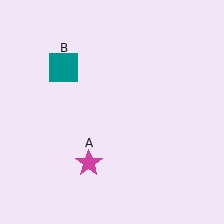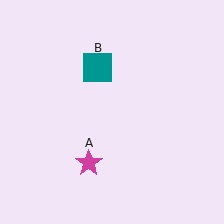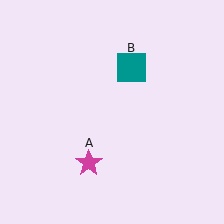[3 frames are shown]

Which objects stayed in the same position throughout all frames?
Magenta star (object A) remained stationary.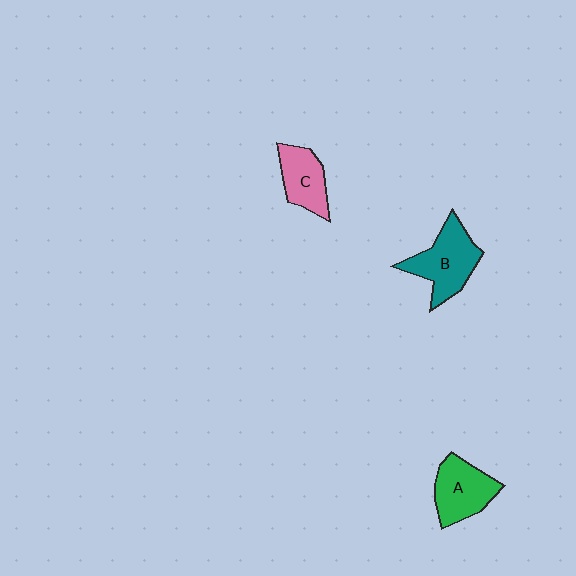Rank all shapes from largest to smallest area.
From largest to smallest: B (teal), A (green), C (pink).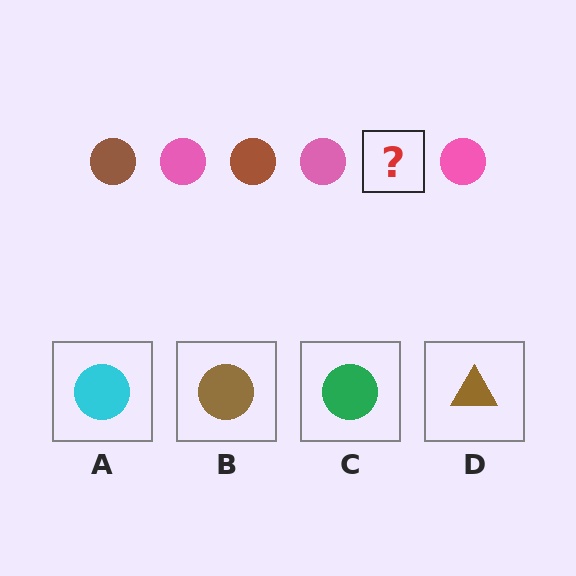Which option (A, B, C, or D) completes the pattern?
B.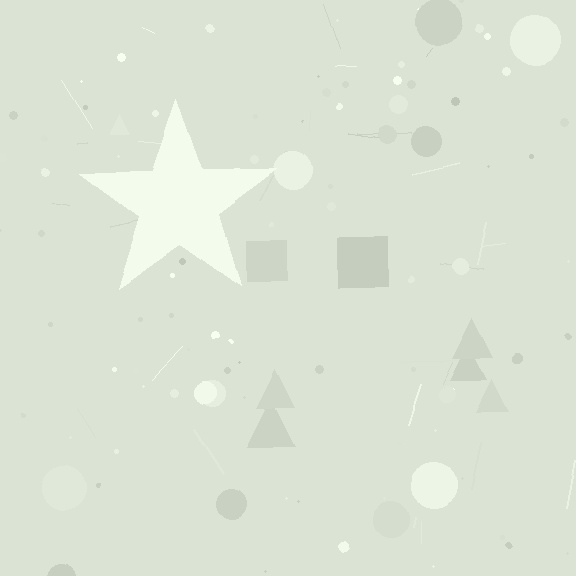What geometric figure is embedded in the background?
A star is embedded in the background.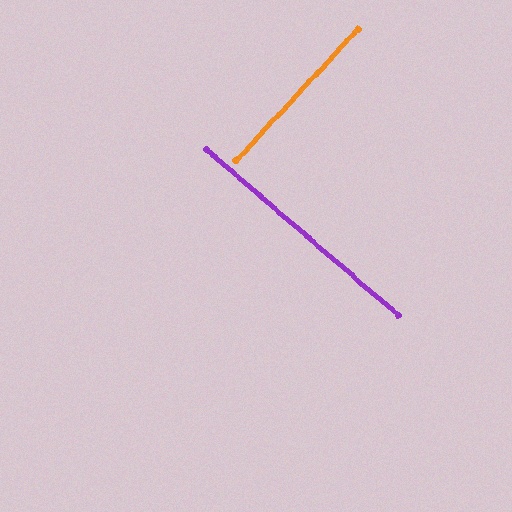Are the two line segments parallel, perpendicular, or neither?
Perpendicular — they meet at approximately 88°.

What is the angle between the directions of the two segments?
Approximately 88 degrees.